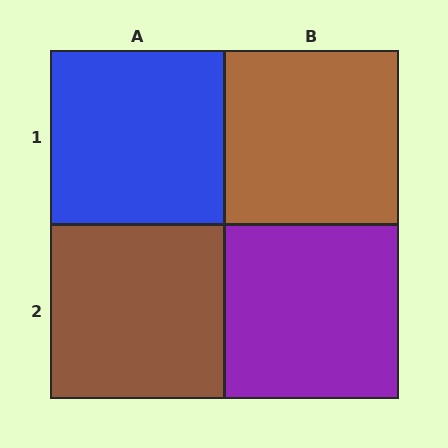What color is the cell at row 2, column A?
Brown.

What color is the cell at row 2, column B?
Purple.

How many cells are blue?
1 cell is blue.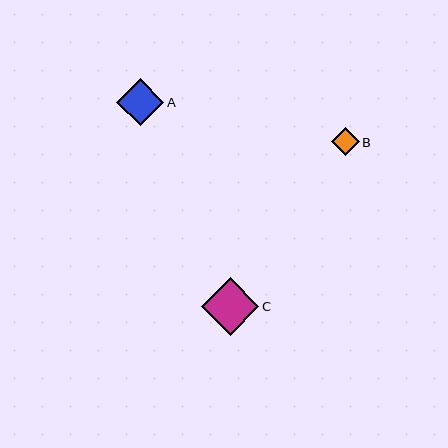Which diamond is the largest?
Diamond C is the largest with a size of approximately 58 pixels.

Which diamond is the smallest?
Diamond B is the smallest with a size of approximately 28 pixels.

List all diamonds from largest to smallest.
From largest to smallest: C, A, B.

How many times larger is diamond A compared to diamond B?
Diamond A is approximately 1.7 times the size of diamond B.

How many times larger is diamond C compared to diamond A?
Diamond C is approximately 1.2 times the size of diamond A.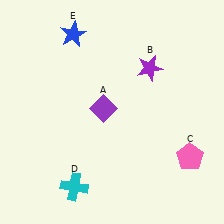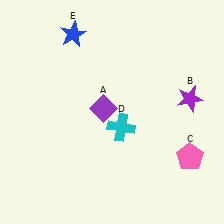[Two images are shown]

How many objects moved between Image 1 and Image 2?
2 objects moved between the two images.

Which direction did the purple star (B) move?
The purple star (B) moved right.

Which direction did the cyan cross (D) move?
The cyan cross (D) moved up.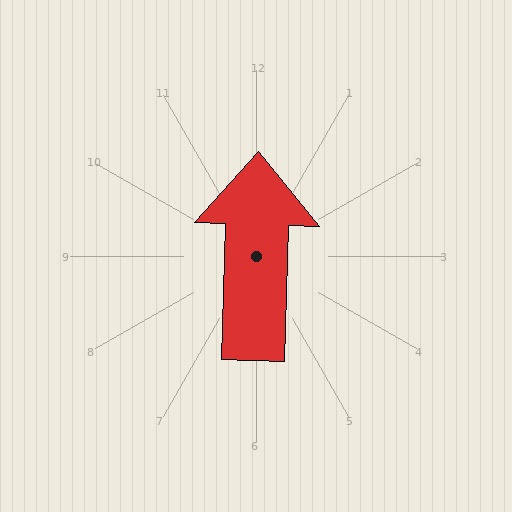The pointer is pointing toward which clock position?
Roughly 12 o'clock.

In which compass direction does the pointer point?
North.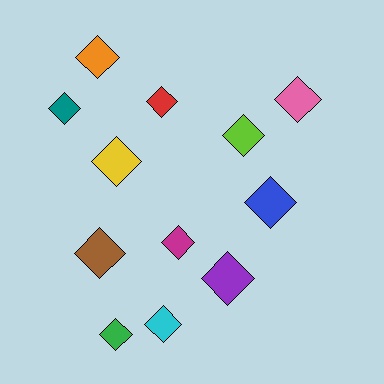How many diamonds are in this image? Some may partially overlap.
There are 12 diamonds.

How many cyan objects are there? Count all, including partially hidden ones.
There is 1 cyan object.